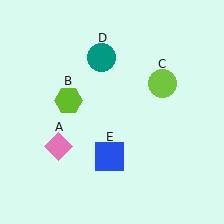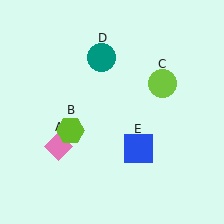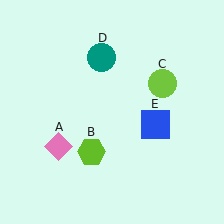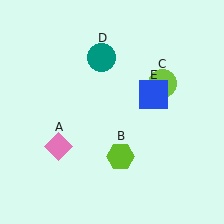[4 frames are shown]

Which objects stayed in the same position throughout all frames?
Pink diamond (object A) and lime circle (object C) and teal circle (object D) remained stationary.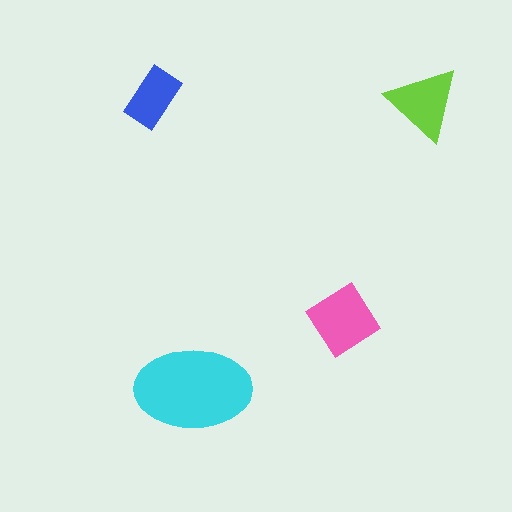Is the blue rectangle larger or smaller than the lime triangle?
Smaller.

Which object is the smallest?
The blue rectangle.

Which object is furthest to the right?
The lime triangle is rightmost.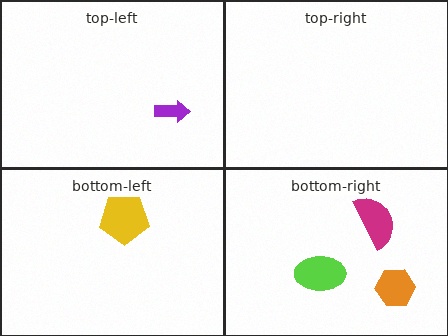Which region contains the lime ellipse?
The bottom-right region.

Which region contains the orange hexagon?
The bottom-right region.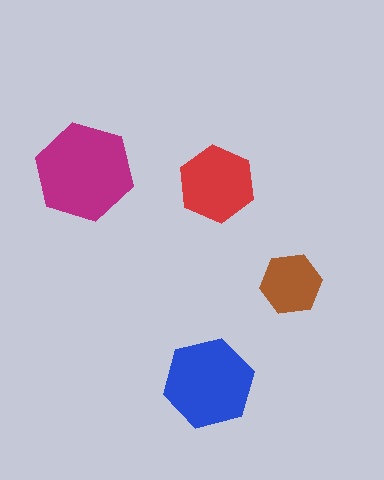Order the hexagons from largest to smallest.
the magenta one, the blue one, the red one, the brown one.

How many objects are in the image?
There are 4 objects in the image.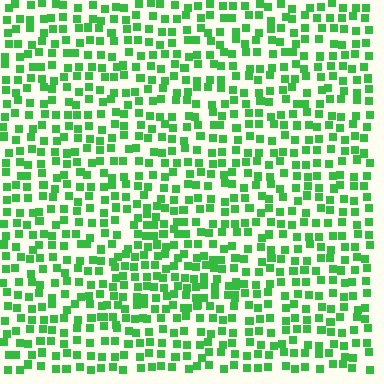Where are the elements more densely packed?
The elements are more densely packed inside the triangle boundary.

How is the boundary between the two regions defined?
The boundary is defined by a change in element density (approximately 1.4x ratio). All elements are the same color, size, and shape.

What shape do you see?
I see a triangle.